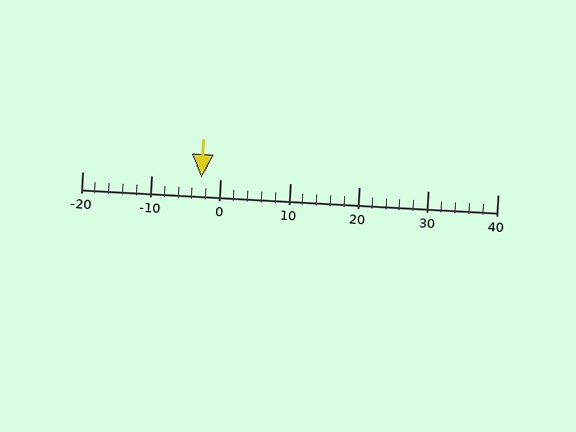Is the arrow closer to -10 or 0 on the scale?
The arrow is closer to 0.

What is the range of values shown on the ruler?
The ruler shows values from -20 to 40.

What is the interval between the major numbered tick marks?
The major tick marks are spaced 10 units apart.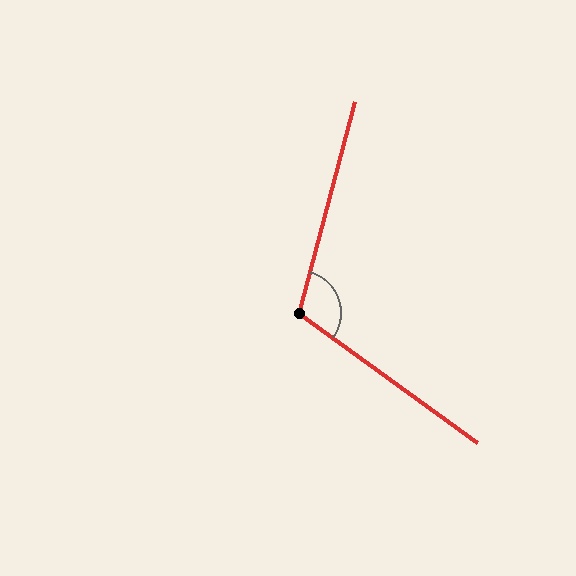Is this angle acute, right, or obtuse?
It is obtuse.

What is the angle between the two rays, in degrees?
Approximately 111 degrees.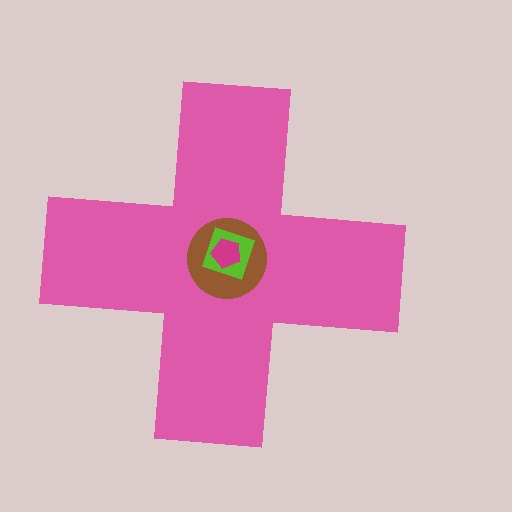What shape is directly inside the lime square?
The magenta pentagon.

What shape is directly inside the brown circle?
The lime square.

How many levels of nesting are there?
4.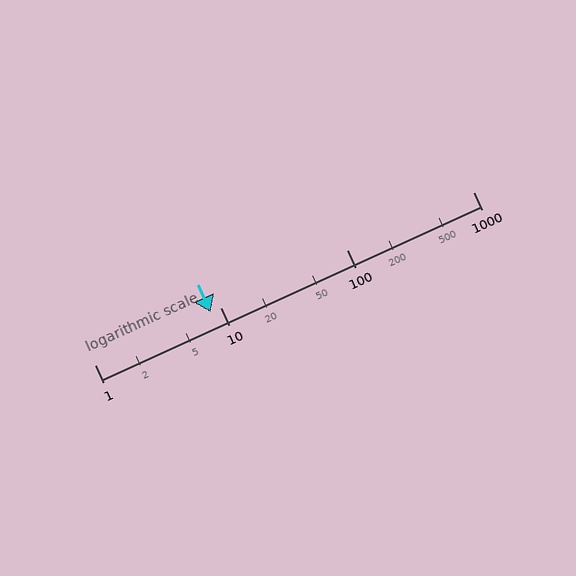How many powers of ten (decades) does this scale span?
The scale spans 3 decades, from 1 to 1000.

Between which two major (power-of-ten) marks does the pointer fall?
The pointer is between 1 and 10.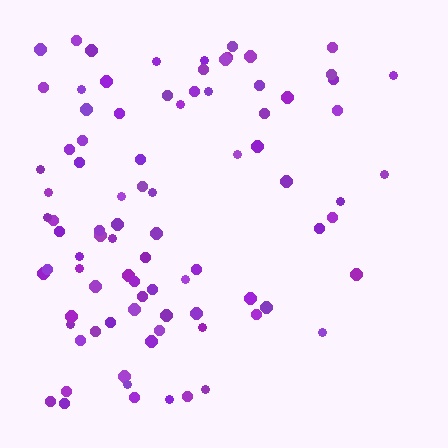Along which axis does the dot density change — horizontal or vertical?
Horizontal.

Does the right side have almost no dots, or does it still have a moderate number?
Still a moderate number, just noticeably fewer than the left.